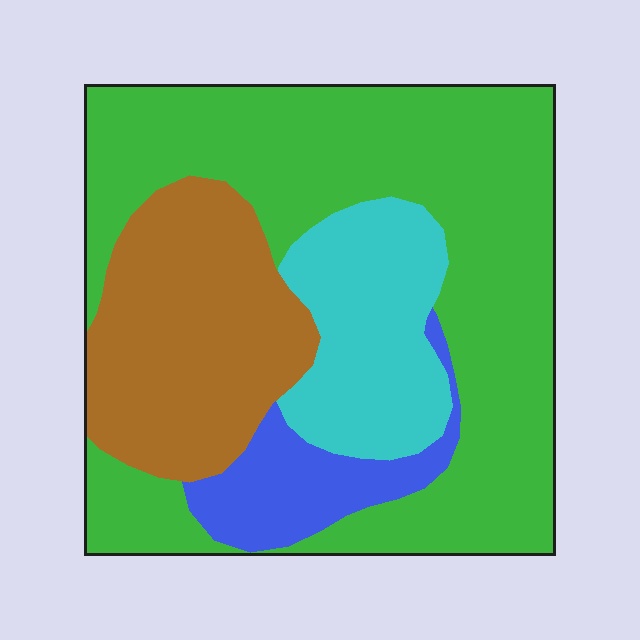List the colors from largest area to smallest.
From largest to smallest: green, brown, cyan, blue.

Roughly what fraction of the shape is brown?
Brown takes up between a sixth and a third of the shape.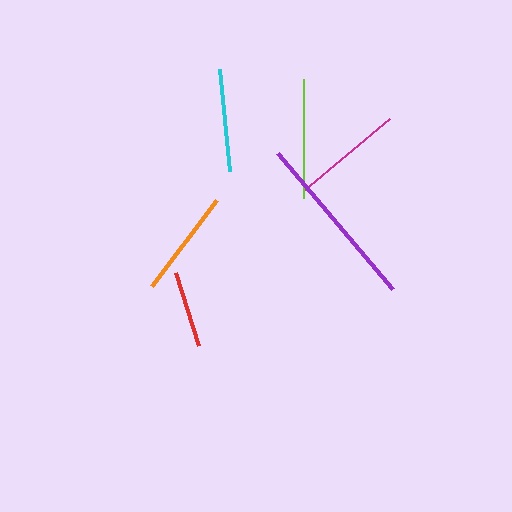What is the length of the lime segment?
The lime segment is approximately 119 pixels long.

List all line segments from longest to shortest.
From longest to shortest: purple, lime, magenta, orange, cyan, red.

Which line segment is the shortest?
The red line is the shortest at approximately 77 pixels.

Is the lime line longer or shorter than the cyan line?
The lime line is longer than the cyan line.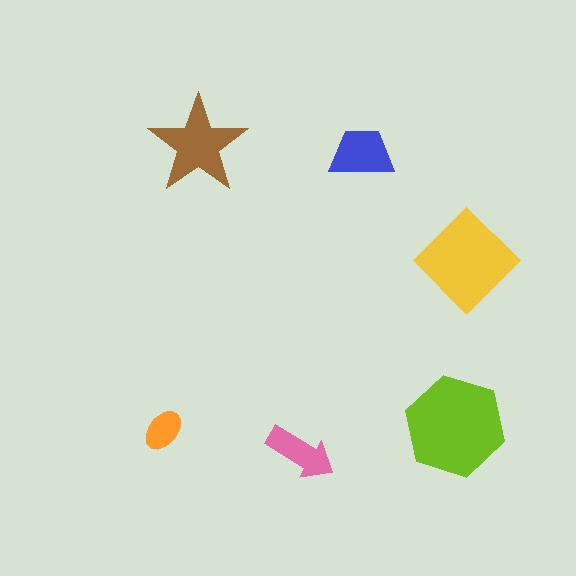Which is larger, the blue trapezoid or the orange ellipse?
The blue trapezoid.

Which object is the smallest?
The orange ellipse.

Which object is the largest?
The lime hexagon.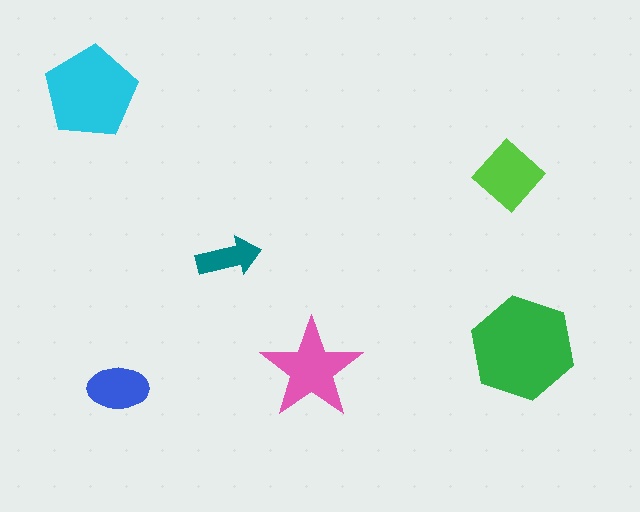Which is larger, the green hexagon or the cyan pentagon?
The green hexagon.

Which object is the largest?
The green hexagon.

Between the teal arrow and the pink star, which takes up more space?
The pink star.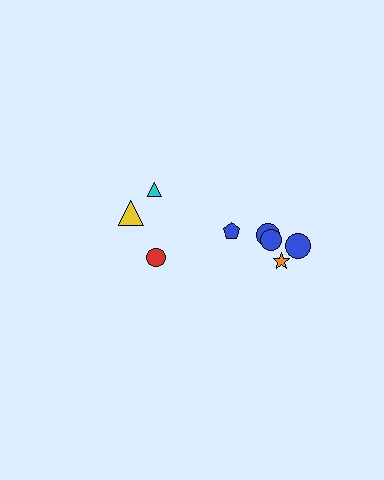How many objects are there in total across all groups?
There are 8 objects.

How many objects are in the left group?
There are 3 objects.